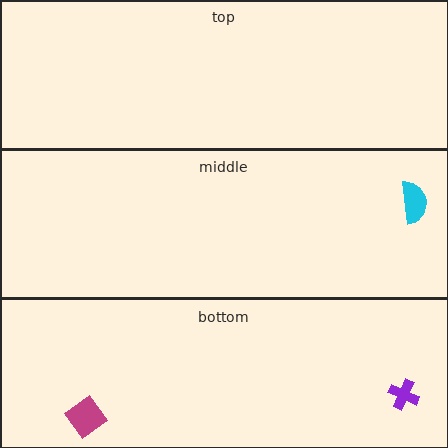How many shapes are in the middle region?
1.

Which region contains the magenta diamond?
The bottom region.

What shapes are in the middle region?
The cyan semicircle.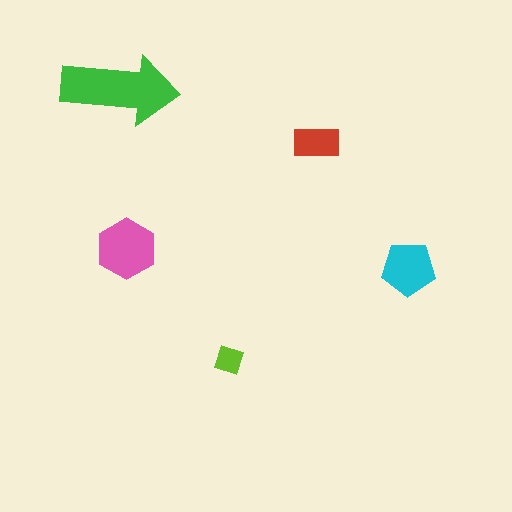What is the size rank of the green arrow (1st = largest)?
1st.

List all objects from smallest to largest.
The lime diamond, the red rectangle, the cyan pentagon, the pink hexagon, the green arrow.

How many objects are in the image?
There are 5 objects in the image.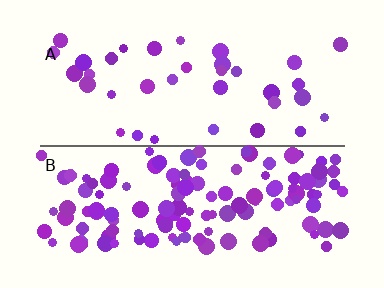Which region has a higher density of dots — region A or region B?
B (the bottom).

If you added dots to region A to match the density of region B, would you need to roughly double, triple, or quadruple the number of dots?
Approximately triple.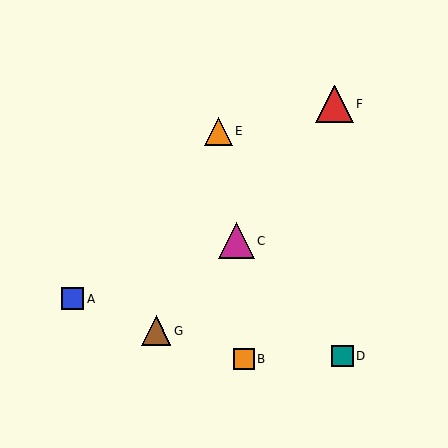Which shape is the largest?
The red triangle (labeled F) is the largest.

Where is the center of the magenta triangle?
The center of the magenta triangle is at (236, 241).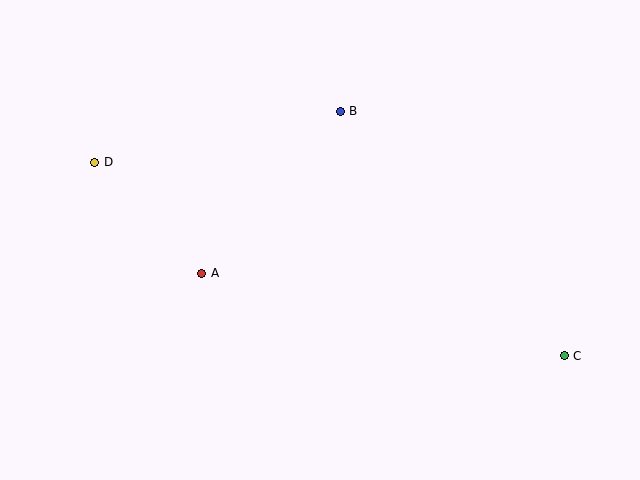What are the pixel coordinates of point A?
Point A is at (202, 273).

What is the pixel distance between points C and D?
The distance between C and D is 508 pixels.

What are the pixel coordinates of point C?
Point C is at (564, 356).